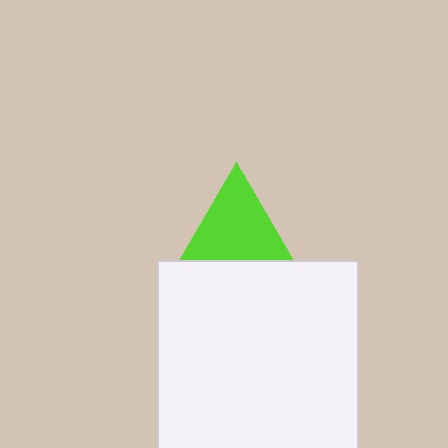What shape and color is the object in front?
The object in front is a white rectangle.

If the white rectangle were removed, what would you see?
You would see the complete lime triangle.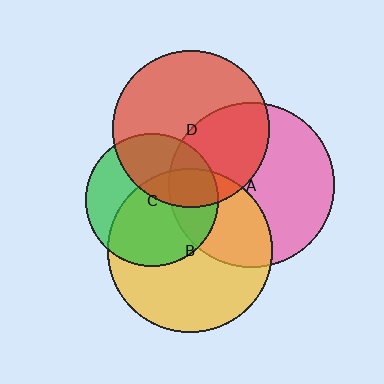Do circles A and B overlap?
Yes.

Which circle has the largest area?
Circle A (pink).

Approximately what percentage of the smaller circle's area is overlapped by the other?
Approximately 35%.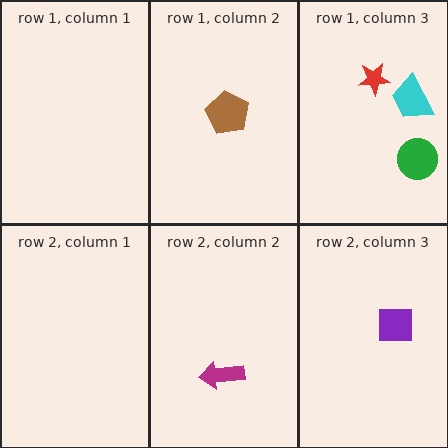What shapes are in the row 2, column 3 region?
The purple square.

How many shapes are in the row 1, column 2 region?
1.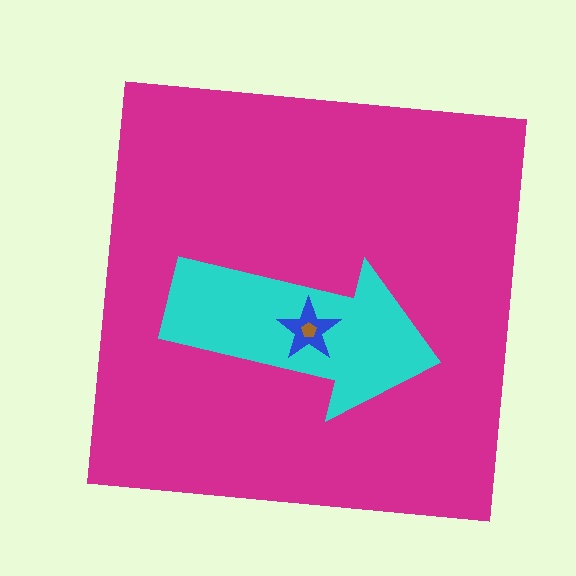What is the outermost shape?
The magenta square.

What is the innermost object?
The brown pentagon.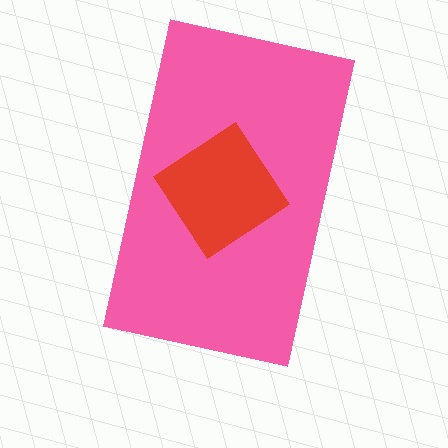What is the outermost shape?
The pink rectangle.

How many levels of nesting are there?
2.